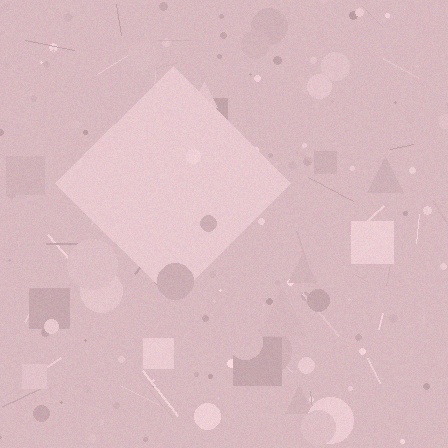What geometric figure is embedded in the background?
A diamond is embedded in the background.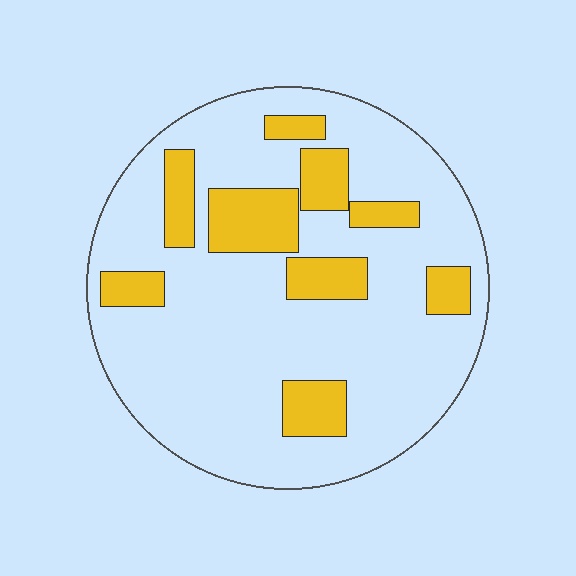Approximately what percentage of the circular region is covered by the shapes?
Approximately 20%.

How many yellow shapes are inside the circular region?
9.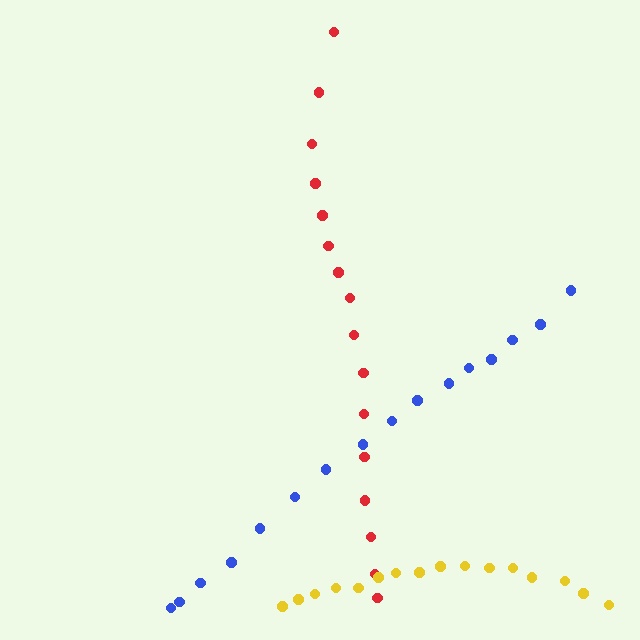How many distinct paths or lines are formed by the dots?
There are 3 distinct paths.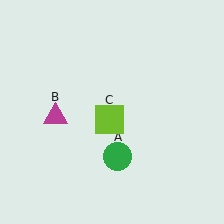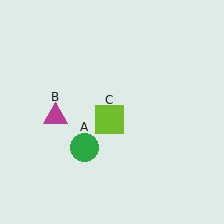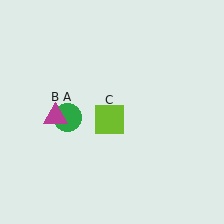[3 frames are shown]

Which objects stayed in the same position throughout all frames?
Magenta triangle (object B) and lime square (object C) remained stationary.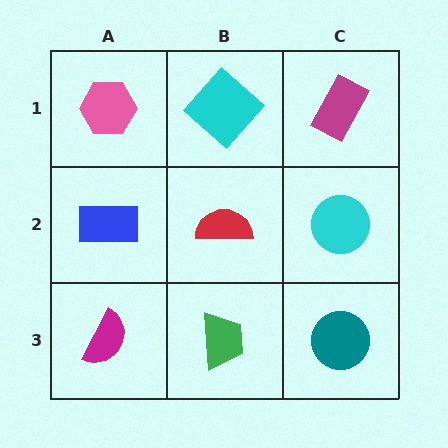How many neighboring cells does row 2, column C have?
3.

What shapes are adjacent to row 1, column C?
A cyan circle (row 2, column C), a cyan diamond (row 1, column B).